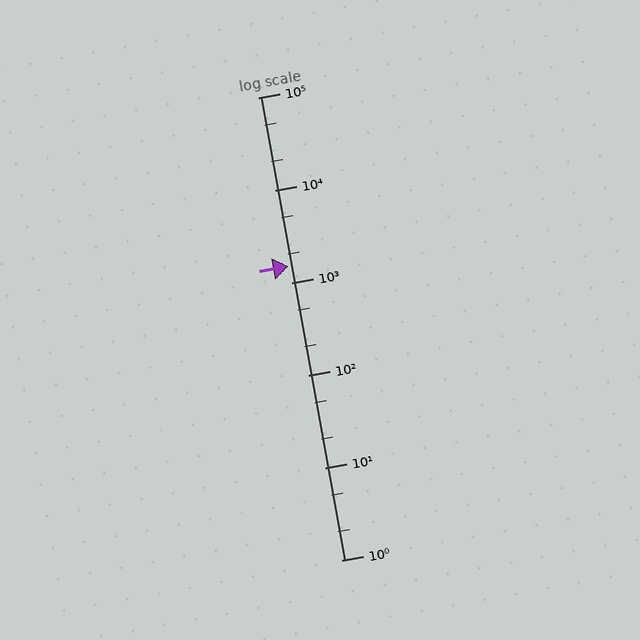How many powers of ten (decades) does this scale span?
The scale spans 5 decades, from 1 to 100000.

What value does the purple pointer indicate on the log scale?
The pointer indicates approximately 1500.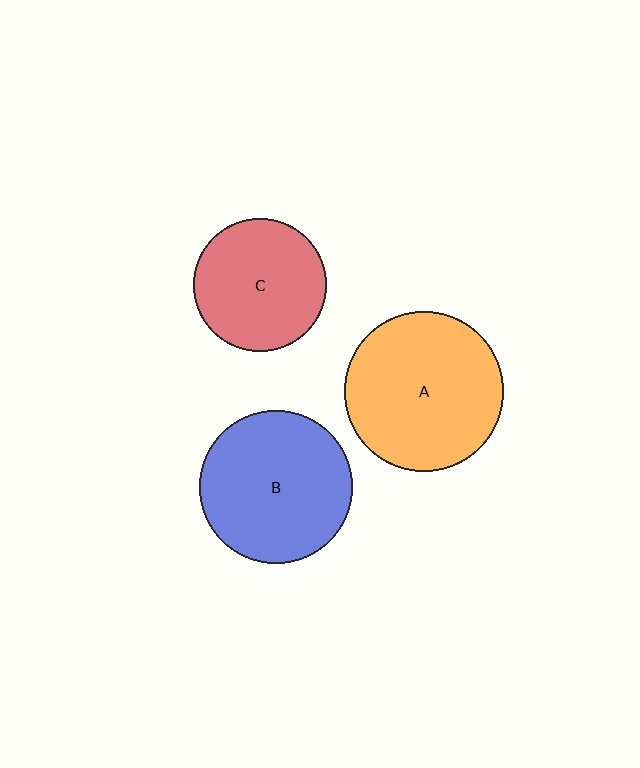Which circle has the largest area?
Circle A (orange).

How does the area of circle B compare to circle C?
Approximately 1.3 times.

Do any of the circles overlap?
No, none of the circles overlap.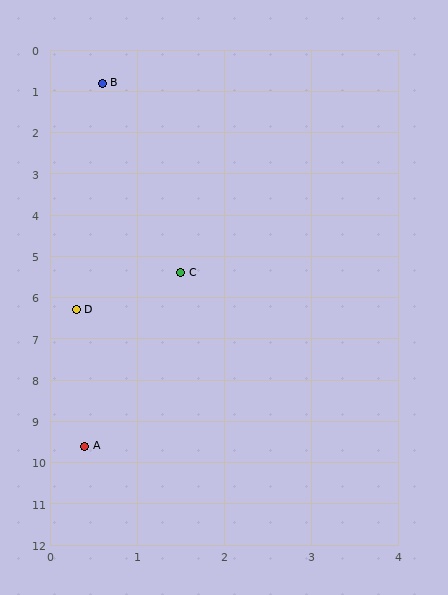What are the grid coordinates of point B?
Point B is at approximately (0.6, 0.8).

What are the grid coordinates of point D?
Point D is at approximately (0.3, 6.3).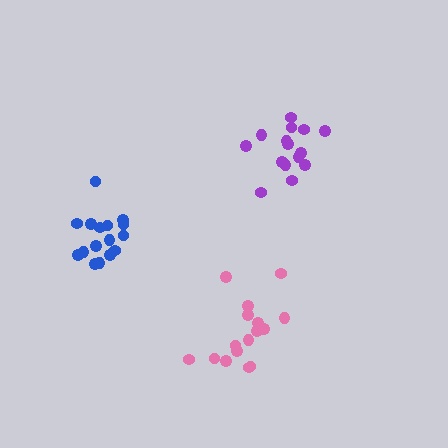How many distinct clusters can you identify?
There are 3 distinct clusters.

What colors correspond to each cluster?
The clusters are colored: pink, blue, purple.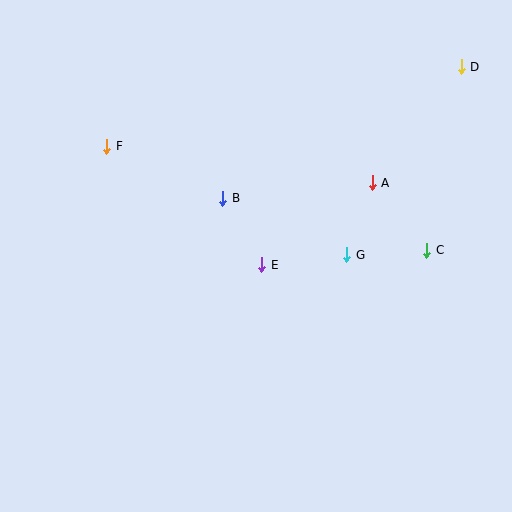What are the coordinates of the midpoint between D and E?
The midpoint between D and E is at (361, 166).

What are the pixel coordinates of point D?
Point D is at (461, 67).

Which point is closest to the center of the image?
Point E at (262, 265) is closest to the center.